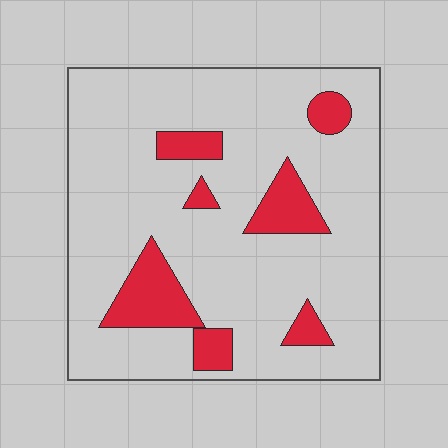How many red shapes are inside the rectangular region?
7.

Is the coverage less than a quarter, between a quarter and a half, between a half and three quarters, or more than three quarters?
Less than a quarter.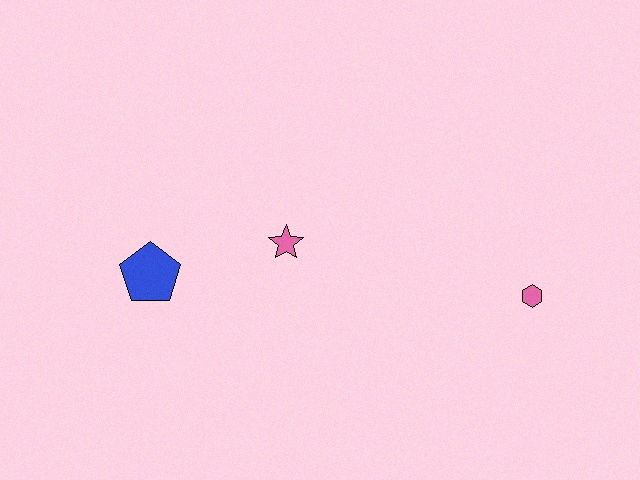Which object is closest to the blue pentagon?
The pink star is closest to the blue pentagon.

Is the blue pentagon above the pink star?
No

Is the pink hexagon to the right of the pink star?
Yes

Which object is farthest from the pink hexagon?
The blue pentagon is farthest from the pink hexagon.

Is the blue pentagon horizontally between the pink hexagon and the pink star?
No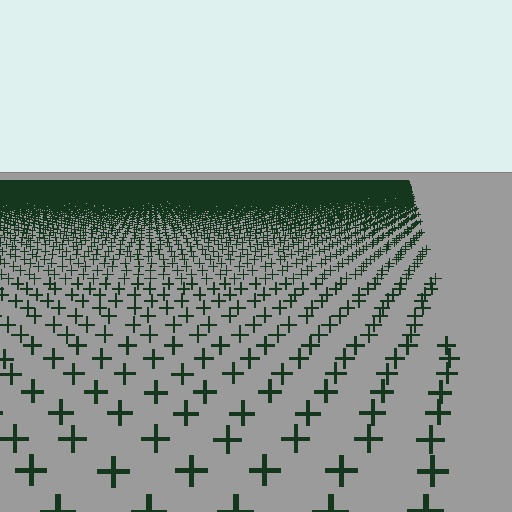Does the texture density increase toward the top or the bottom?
Density increases toward the top.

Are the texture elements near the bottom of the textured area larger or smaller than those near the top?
Larger. Near the bottom, elements are closer to the viewer and appear at a bigger on-screen size.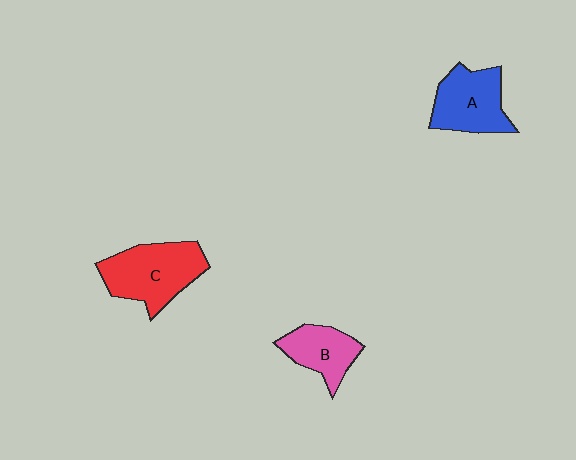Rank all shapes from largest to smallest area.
From largest to smallest: C (red), A (blue), B (pink).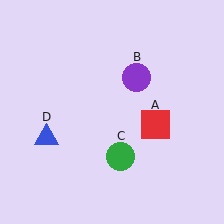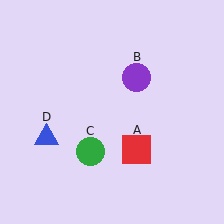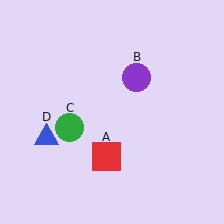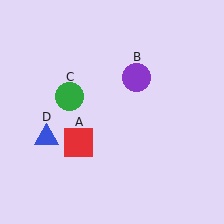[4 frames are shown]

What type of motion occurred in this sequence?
The red square (object A), green circle (object C) rotated clockwise around the center of the scene.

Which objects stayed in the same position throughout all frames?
Purple circle (object B) and blue triangle (object D) remained stationary.